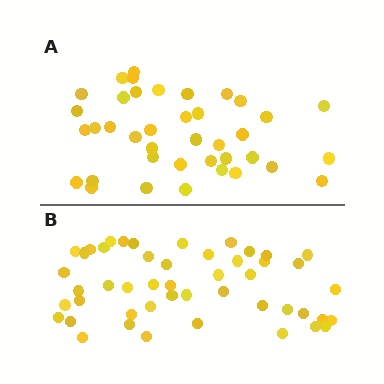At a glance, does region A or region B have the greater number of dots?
Region B (the bottom region) has more dots.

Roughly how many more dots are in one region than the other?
Region B has roughly 8 or so more dots than region A.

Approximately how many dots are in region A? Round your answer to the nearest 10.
About 40 dots. (The exact count is 39, which rounds to 40.)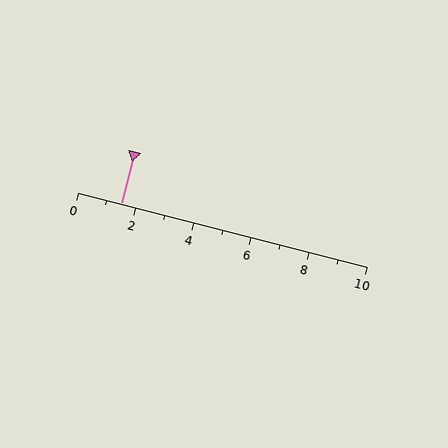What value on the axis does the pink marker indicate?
The marker indicates approximately 1.5.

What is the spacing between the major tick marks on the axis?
The major ticks are spaced 2 apart.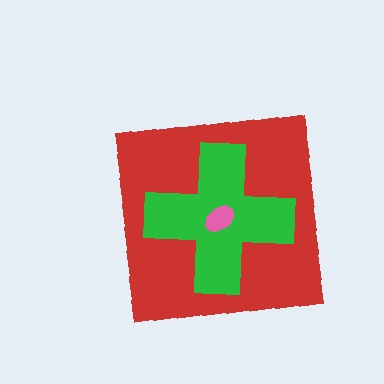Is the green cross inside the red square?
Yes.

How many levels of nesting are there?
3.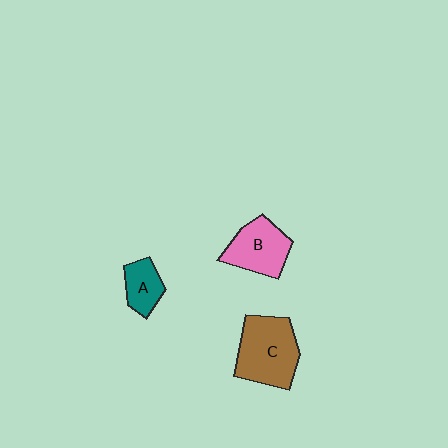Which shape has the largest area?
Shape C (brown).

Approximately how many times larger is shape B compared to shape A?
Approximately 1.6 times.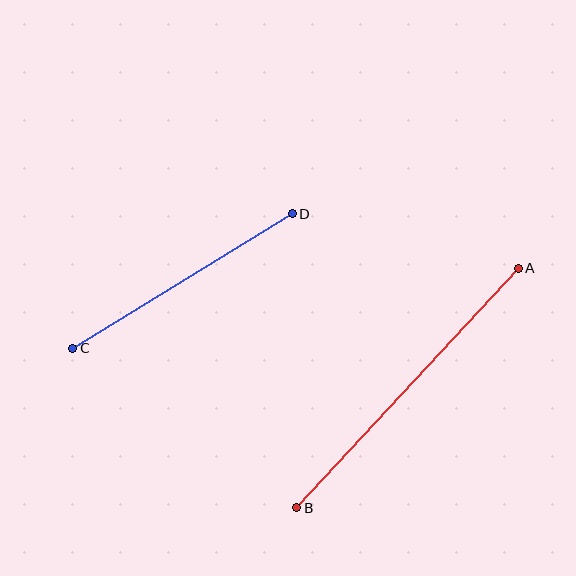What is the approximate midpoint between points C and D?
The midpoint is at approximately (183, 281) pixels.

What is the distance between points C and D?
The distance is approximately 258 pixels.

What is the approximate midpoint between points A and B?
The midpoint is at approximately (408, 388) pixels.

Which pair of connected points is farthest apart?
Points A and B are farthest apart.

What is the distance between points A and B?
The distance is approximately 326 pixels.